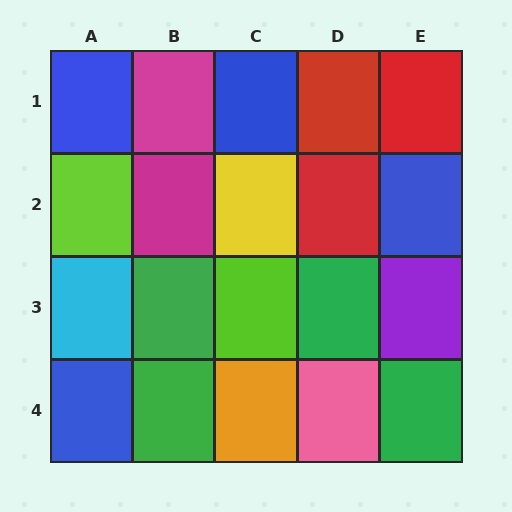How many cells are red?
3 cells are red.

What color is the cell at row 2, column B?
Magenta.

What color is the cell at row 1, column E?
Red.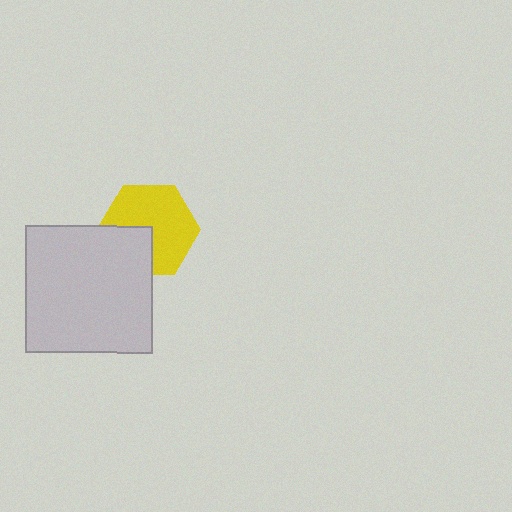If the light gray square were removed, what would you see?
You would see the complete yellow hexagon.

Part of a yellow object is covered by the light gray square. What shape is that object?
It is a hexagon.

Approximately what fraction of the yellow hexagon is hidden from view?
Roughly 32% of the yellow hexagon is hidden behind the light gray square.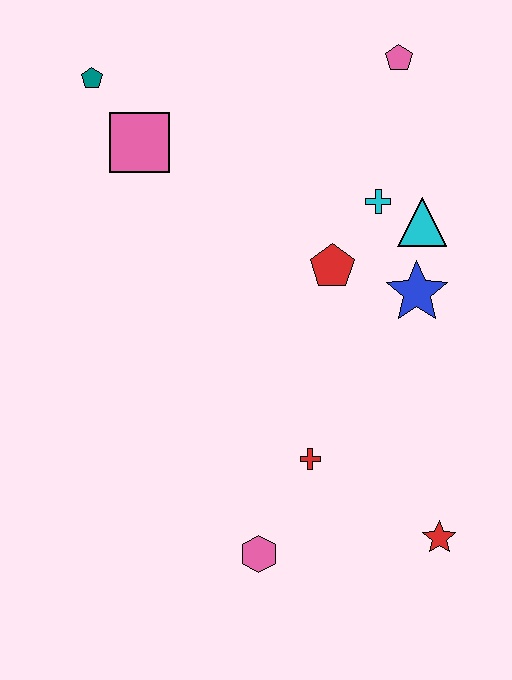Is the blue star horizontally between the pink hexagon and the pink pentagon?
No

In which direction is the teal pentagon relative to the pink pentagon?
The teal pentagon is to the left of the pink pentagon.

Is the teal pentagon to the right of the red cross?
No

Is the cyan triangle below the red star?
No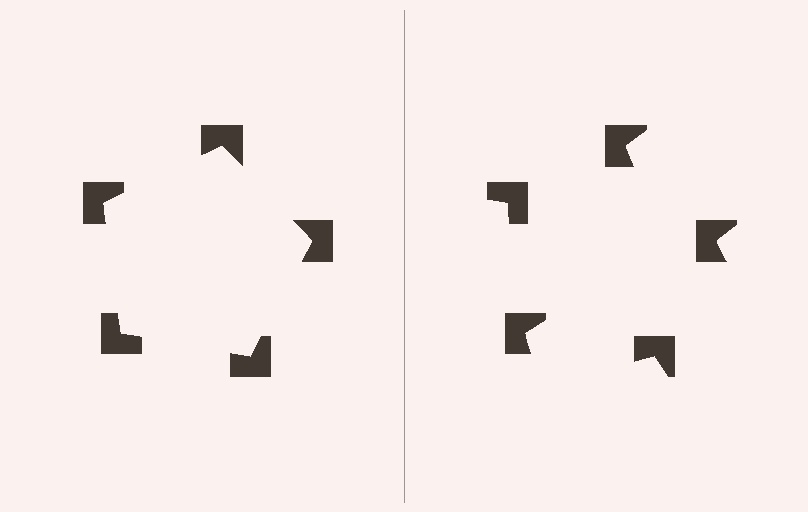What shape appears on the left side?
An illusory pentagon.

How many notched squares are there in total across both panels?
10 — 5 on each side.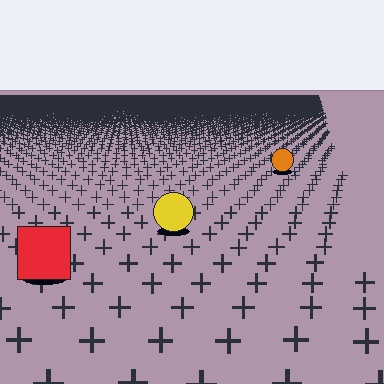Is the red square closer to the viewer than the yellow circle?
Yes. The red square is closer — you can tell from the texture gradient: the ground texture is coarser near it.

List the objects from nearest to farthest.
From nearest to farthest: the red square, the yellow circle, the orange circle.